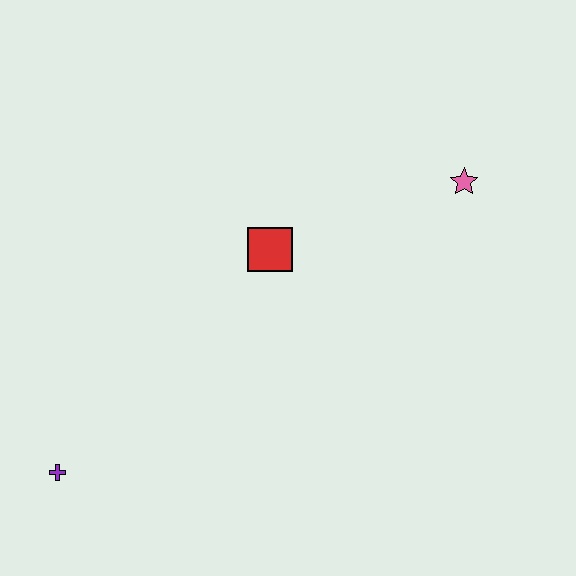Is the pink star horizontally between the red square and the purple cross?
No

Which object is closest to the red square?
The pink star is closest to the red square.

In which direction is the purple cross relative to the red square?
The purple cross is below the red square.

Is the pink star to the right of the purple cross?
Yes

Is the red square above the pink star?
No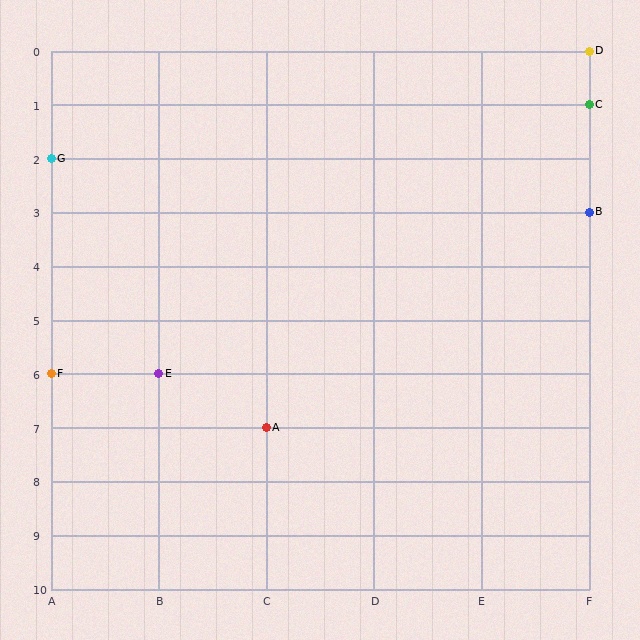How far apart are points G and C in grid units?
Points G and C are 5 columns and 1 row apart (about 5.1 grid units diagonally).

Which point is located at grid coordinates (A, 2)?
Point G is at (A, 2).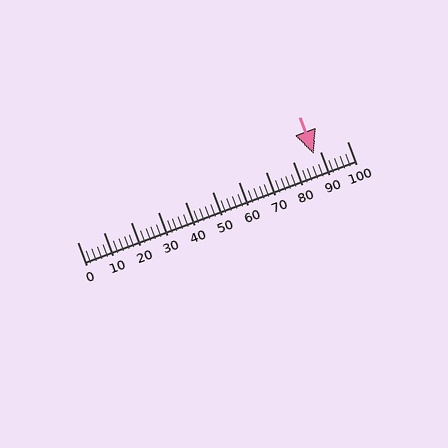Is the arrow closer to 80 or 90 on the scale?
The arrow is closer to 90.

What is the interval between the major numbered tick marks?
The major tick marks are spaced 10 units apart.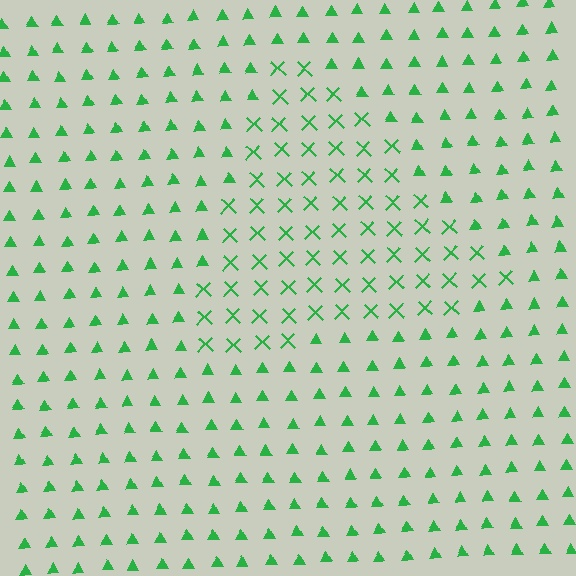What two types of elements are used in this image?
The image uses X marks inside the triangle region and triangles outside it.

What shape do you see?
I see a triangle.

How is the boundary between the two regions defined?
The boundary is defined by a change in element shape: X marks inside vs. triangles outside. All elements share the same color and spacing.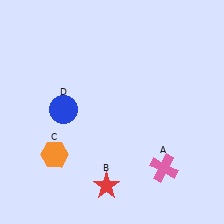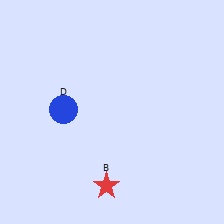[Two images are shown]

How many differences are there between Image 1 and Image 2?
There are 2 differences between the two images.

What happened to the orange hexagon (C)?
The orange hexagon (C) was removed in Image 2. It was in the bottom-left area of Image 1.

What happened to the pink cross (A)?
The pink cross (A) was removed in Image 2. It was in the bottom-right area of Image 1.